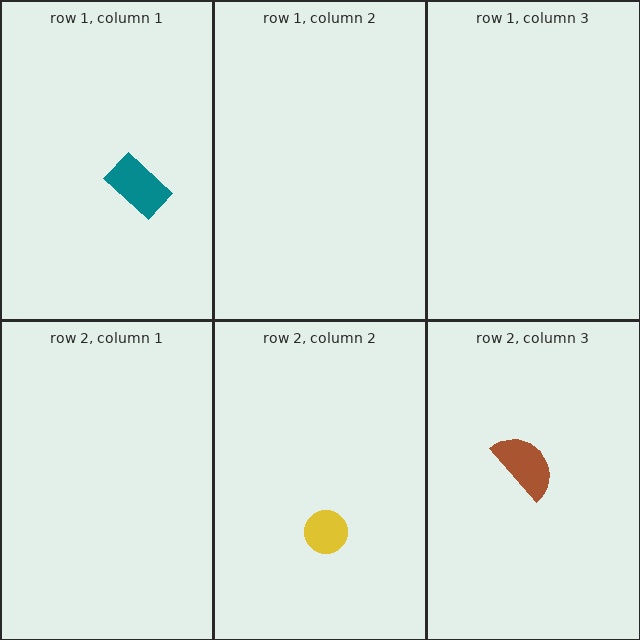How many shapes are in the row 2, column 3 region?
1.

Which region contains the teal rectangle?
The row 1, column 1 region.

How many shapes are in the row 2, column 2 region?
1.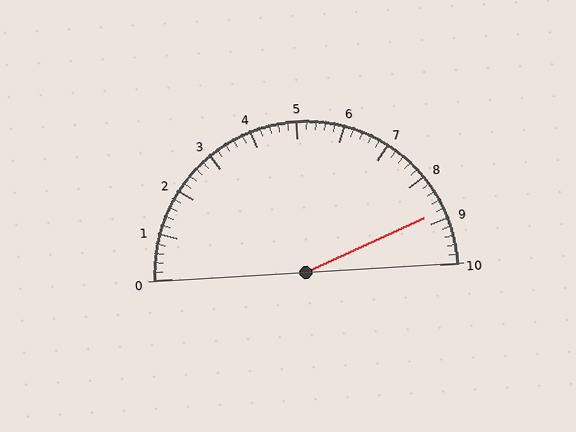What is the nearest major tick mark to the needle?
The nearest major tick mark is 9.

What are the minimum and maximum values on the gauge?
The gauge ranges from 0 to 10.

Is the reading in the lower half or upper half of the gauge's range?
The reading is in the upper half of the range (0 to 10).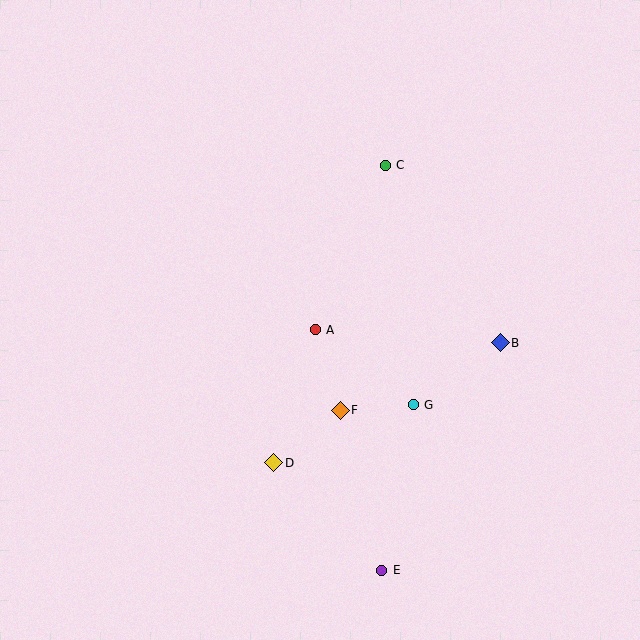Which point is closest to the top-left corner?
Point C is closest to the top-left corner.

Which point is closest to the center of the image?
Point A at (315, 330) is closest to the center.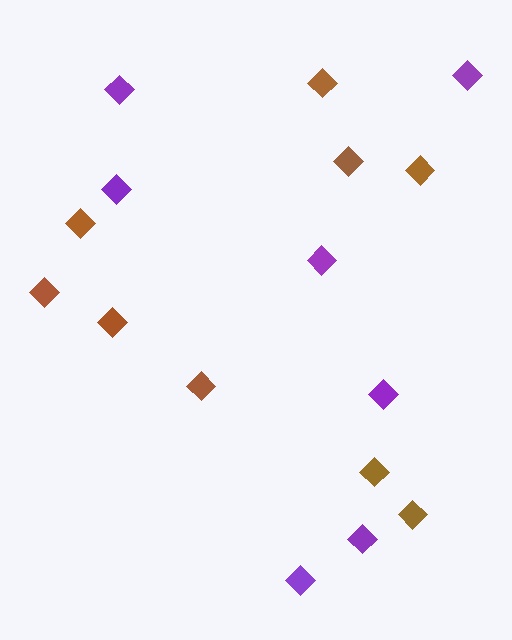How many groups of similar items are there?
There are 2 groups: one group of purple diamonds (7) and one group of brown diamonds (9).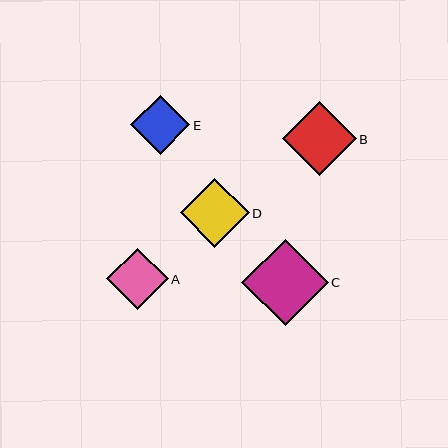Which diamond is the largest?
Diamond C is the largest with a size of approximately 86 pixels.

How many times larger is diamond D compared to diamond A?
Diamond D is approximately 1.1 times the size of diamond A.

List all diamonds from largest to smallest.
From largest to smallest: C, B, D, A, E.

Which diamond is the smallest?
Diamond E is the smallest with a size of approximately 59 pixels.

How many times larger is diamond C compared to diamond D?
Diamond C is approximately 1.3 times the size of diamond D.